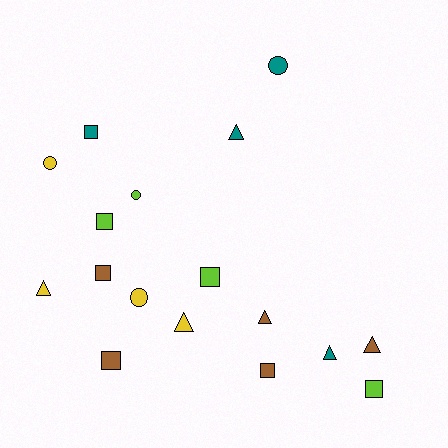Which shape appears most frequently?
Square, with 7 objects.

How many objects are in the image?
There are 17 objects.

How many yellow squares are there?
There are no yellow squares.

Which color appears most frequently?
Brown, with 5 objects.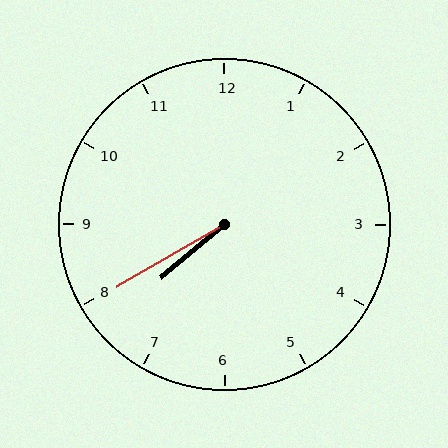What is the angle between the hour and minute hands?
Approximately 10 degrees.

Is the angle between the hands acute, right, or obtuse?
It is acute.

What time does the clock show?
7:40.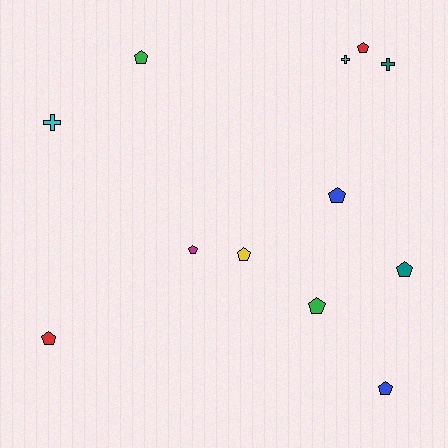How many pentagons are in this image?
There are 9 pentagons.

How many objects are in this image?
There are 12 objects.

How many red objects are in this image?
There are 2 red objects.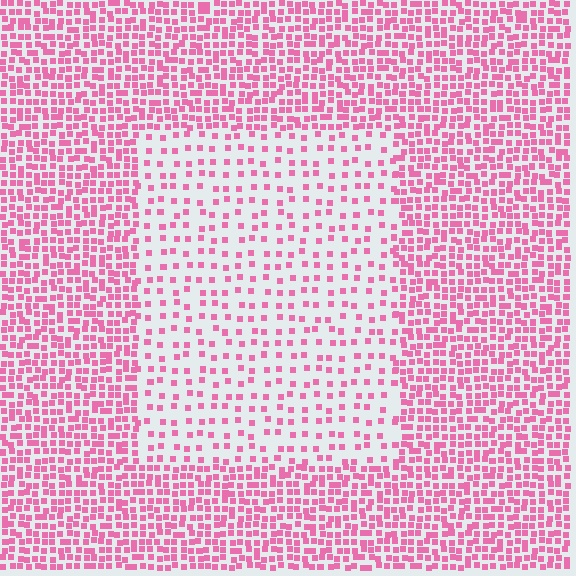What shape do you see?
I see a rectangle.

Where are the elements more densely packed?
The elements are more densely packed outside the rectangle boundary.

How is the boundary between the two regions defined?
The boundary is defined by a change in element density (approximately 2.5x ratio). All elements are the same color, size, and shape.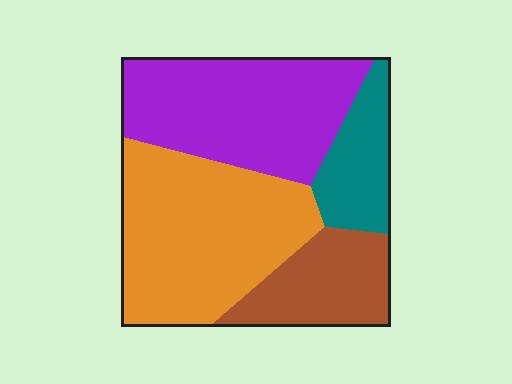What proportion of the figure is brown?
Brown takes up between a sixth and a third of the figure.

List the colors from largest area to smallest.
From largest to smallest: orange, purple, brown, teal.